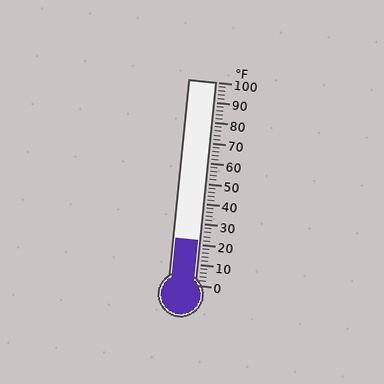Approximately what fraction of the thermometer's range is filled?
The thermometer is filled to approximately 20% of its range.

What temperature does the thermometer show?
The thermometer shows approximately 22°F.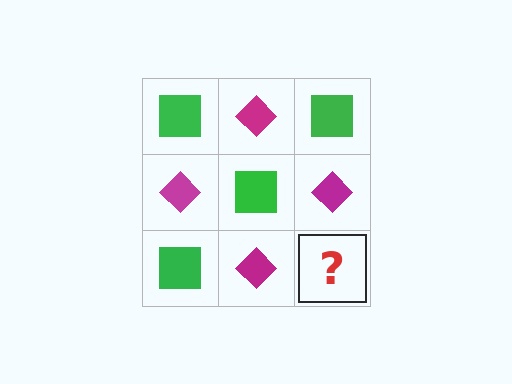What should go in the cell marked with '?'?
The missing cell should contain a green square.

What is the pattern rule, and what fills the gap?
The rule is that it alternates green square and magenta diamond in a checkerboard pattern. The gap should be filled with a green square.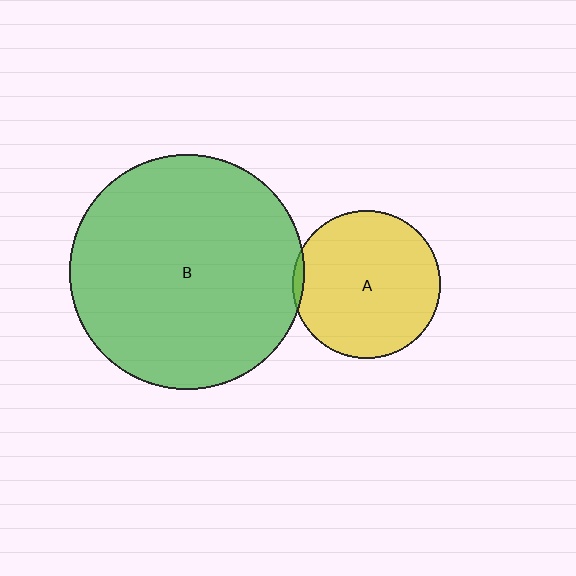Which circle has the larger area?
Circle B (green).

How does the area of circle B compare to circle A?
Approximately 2.5 times.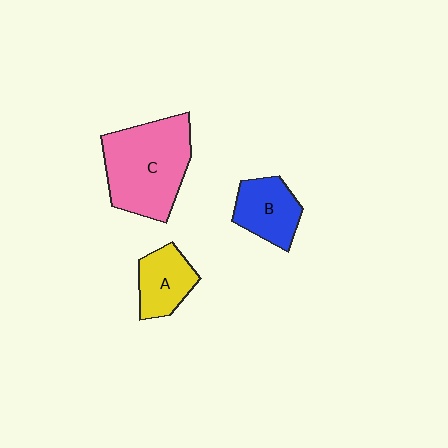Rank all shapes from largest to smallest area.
From largest to smallest: C (pink), B (blue), A (yellow).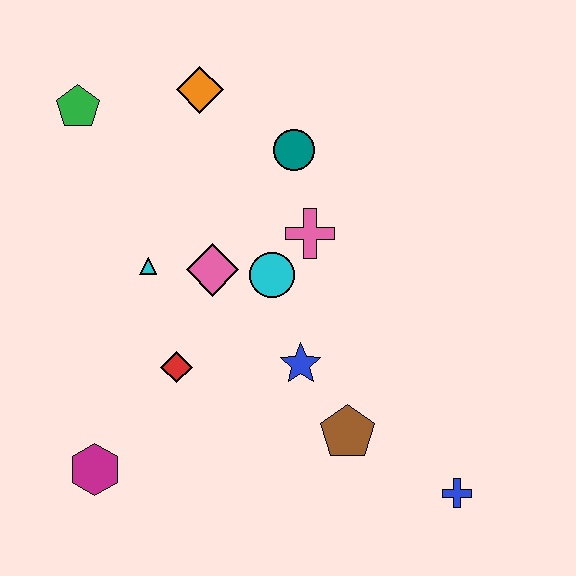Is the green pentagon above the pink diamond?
Yes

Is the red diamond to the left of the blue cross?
Yes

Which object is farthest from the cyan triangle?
The blue cross is farthest from the cyan triangle.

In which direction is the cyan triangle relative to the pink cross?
The cyan triangle is to the left of the pink cross.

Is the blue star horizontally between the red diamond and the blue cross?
Yes